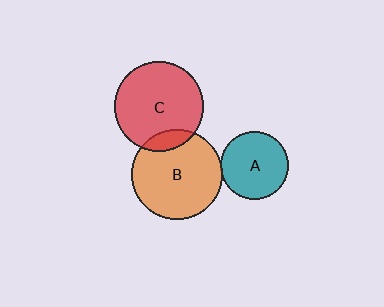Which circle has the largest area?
Circle B (orange).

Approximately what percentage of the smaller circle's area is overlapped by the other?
Approximately 10%.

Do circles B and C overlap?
Yes.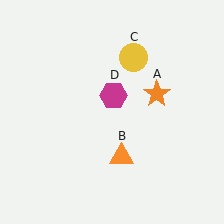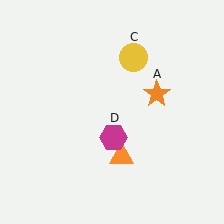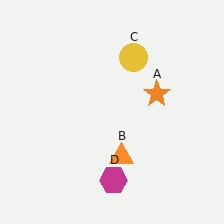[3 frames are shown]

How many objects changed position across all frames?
1 object changed position: magenta hexagon (object D).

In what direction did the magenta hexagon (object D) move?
The magenta hexagon (object D) moved down.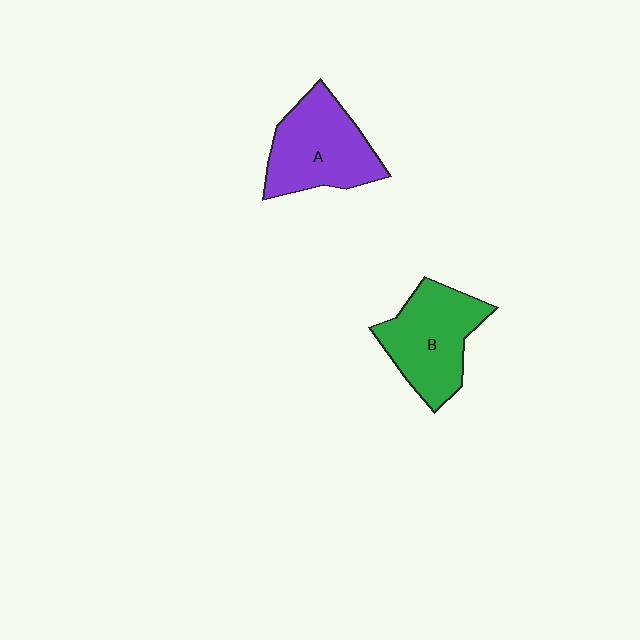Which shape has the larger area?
Shape A (purple).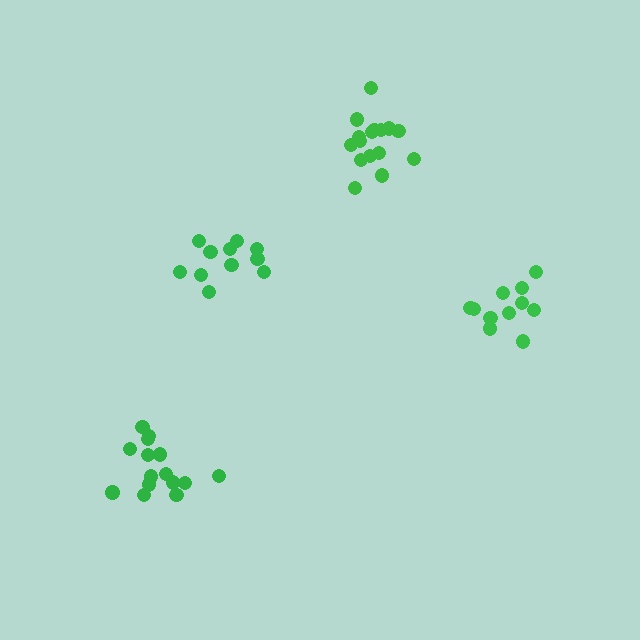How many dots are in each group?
Group 1: 11 dots, Group 2: 11 dots, Group 3: 15 dots, Group 4: 16 dots (53 total).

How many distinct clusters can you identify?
There are 4 distinct clusters.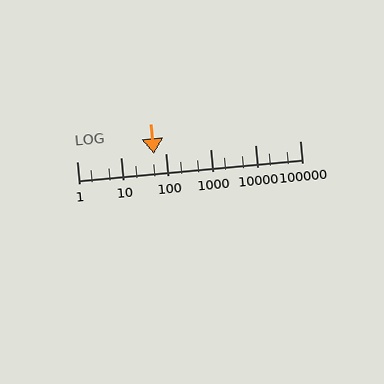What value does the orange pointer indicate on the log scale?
The pointer indicates approximately 53.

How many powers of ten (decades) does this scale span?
The scale spans 5 decades, from 1 to 100000.